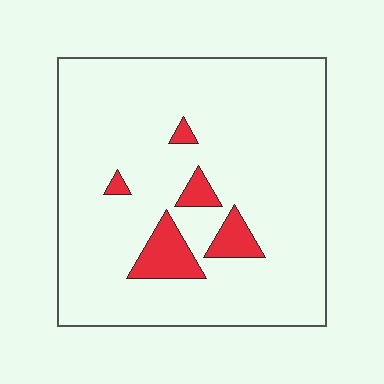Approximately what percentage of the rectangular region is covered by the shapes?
Approximately 10%.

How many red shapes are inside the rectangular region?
5.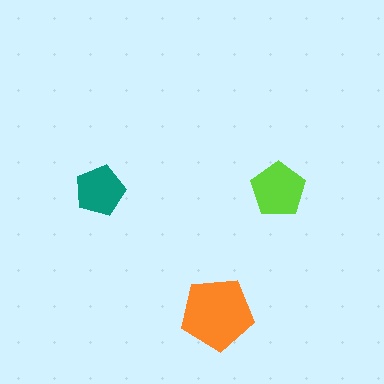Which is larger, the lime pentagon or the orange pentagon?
The orange one.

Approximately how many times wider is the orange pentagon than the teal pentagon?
About 1.5 times wider.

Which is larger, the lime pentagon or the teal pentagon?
The lime one.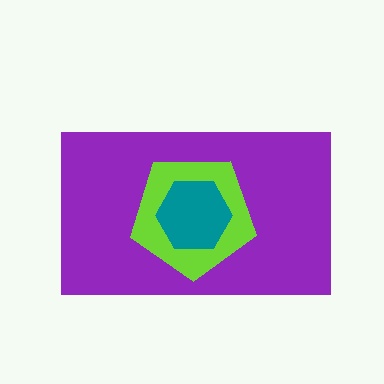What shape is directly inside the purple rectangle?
The lime pentagon.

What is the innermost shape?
The teal hexagon.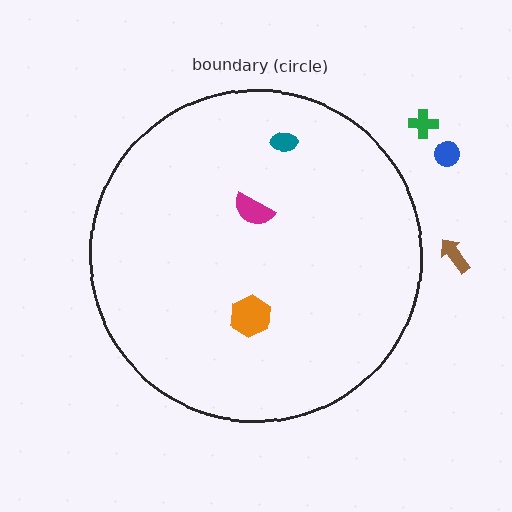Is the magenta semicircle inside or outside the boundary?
Inside.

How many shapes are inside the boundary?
3 inside, 3 outside.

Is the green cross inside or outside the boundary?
Outside.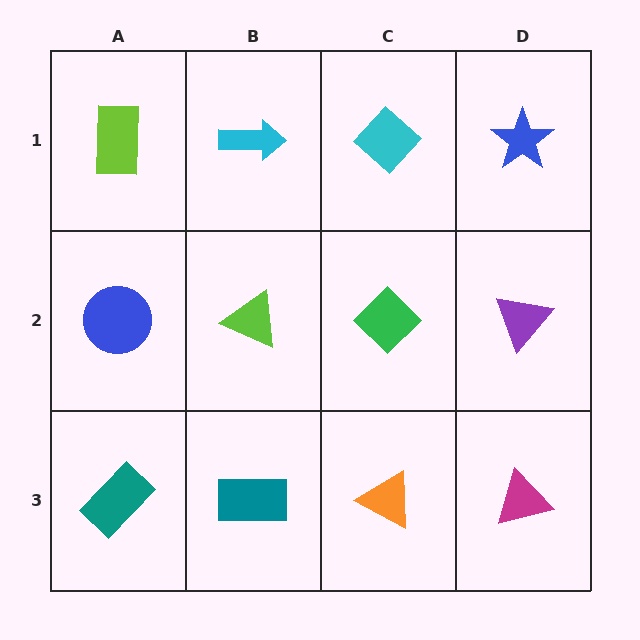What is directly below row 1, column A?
A blue circle.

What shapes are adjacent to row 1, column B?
A lime triangle (row 2, column B), a lime rectangle (row 1, column A), a cyan diamond (row 1, column C).